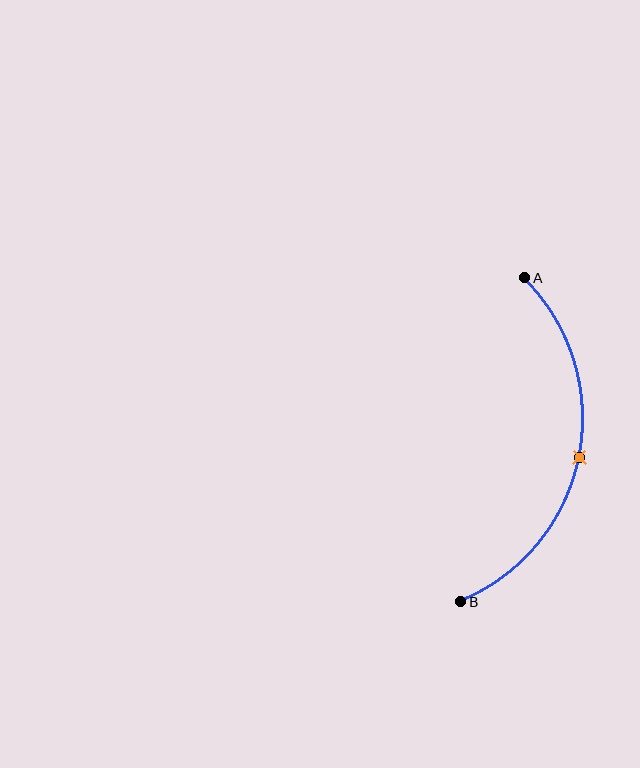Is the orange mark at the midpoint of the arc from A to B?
Yes. The orange mark lies on the arc at equal arc-length from both A and B — it is the arc midpoint.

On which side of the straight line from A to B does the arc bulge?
The arc bulges to the right of the straight line connecting A and B.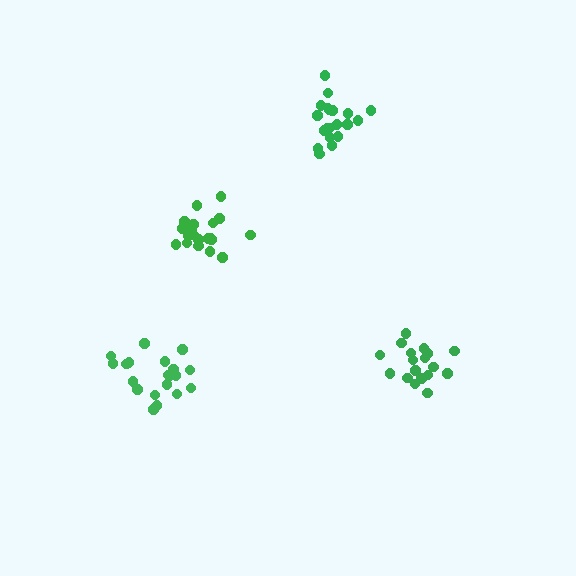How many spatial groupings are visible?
There are 4 spatial groupings.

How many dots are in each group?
Group 1: 20 dots, Group 2: 20 dots, Group 3: 20 dots, Group 4: 18 dots (78 total).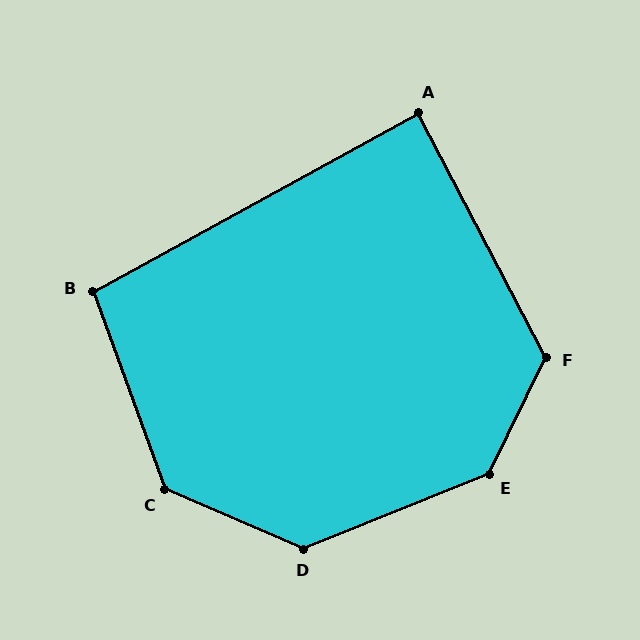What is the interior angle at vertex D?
Approximately 135 degrees (obtuse).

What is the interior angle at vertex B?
Approximately 99 degrees (obtuse).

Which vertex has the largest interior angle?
E, at approximately 138 degrees.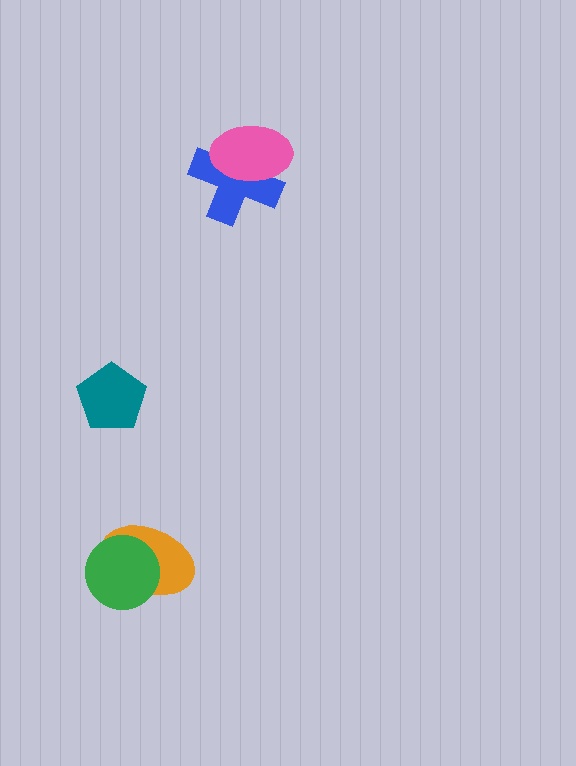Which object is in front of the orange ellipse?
The green circle is in front of the orange ellipse.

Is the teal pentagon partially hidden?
No, no other shape covers it.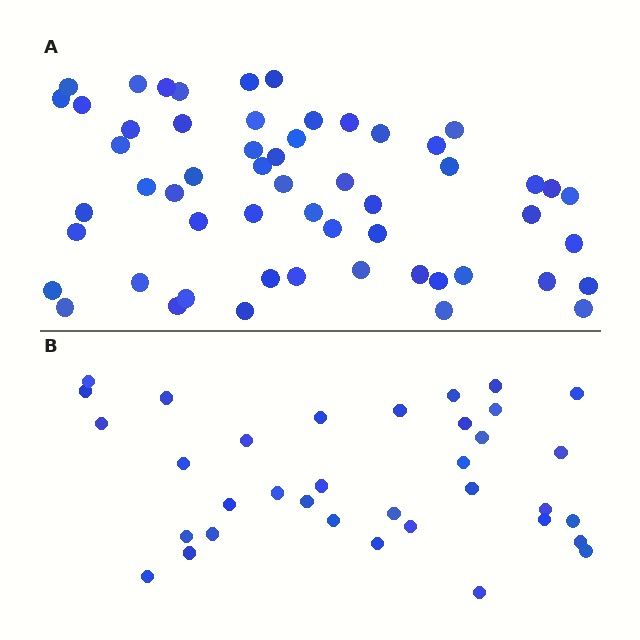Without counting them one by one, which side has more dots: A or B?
Region A (the top region) has more dots.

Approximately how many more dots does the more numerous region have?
Region A has approximately 20 more dots than region B.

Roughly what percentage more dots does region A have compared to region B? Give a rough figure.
About 60% more.